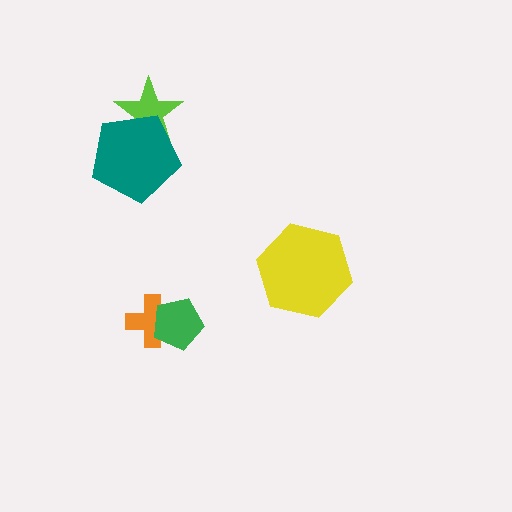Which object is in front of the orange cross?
The green pentagon is in front of the orange cross.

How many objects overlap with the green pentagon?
1 object overlaps with the green pentagon.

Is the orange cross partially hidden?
Yes, it is partially covered by another shape.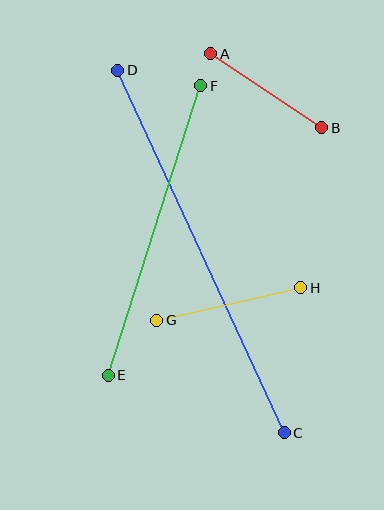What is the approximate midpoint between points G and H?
The midpoint is at approximately (229, 304) pixels.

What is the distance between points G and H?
The distance is approximately 147 pixels.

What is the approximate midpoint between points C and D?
The midpoint is at approximately (201, 252) pixels.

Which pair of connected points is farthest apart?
Points C and D are farthest apart.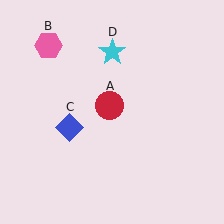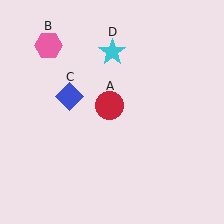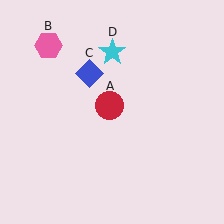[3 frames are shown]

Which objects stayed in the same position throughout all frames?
Red circle (object A) and pink hexagon (object B) and cyan star (object D) remained stationary.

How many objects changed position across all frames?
1 object changed position: blue diamond (object C).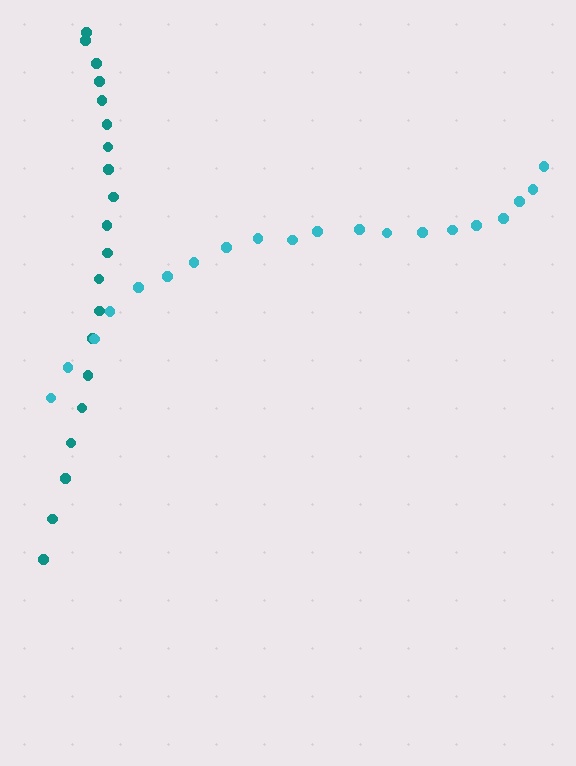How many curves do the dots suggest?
There are 2 distinct paths.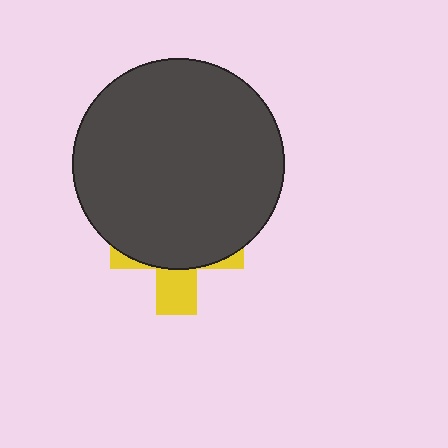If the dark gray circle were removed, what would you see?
You would see the complete yellow cross.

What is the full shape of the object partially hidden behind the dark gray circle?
The partially hidden object is a yellow cross.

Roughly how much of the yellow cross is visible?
A small part of it is visible (roughly 30%).